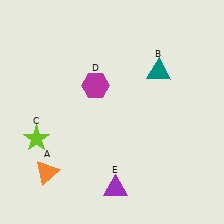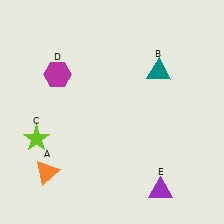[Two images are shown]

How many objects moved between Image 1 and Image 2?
2 objects moved between the two images.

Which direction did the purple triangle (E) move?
The purple triangle (E) moved right.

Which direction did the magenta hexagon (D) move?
The magenta hexagon (D) moved left.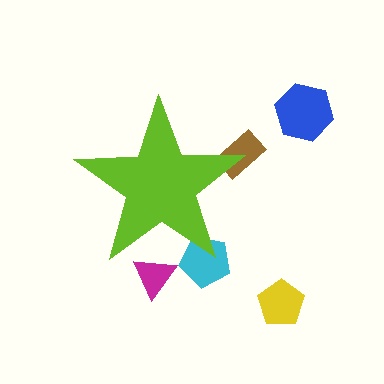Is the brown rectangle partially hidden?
Yes, the brown rectangle is partially hidden behind the lime star.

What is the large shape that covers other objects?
A lime star.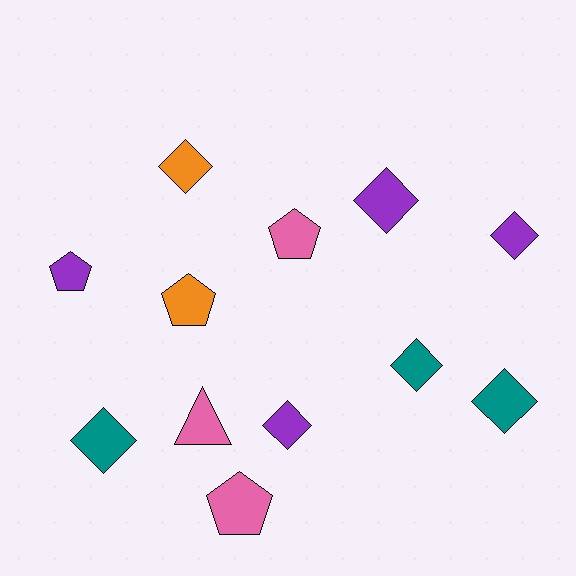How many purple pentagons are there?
There is 1 purple pentagon.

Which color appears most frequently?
Purple, with 4 objects.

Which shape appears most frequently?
Diamond, with 7 objects.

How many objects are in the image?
There are 12 objects.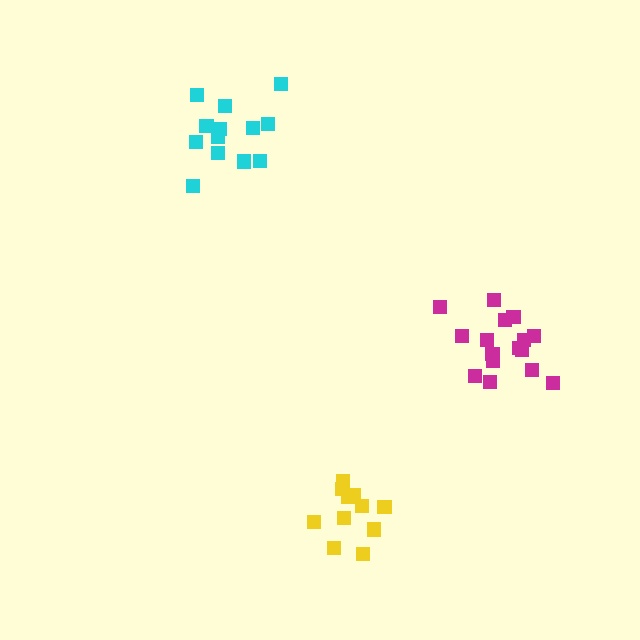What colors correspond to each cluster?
The clusters are colored: yellow, cyan, magenta.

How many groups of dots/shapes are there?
There are 3 groups.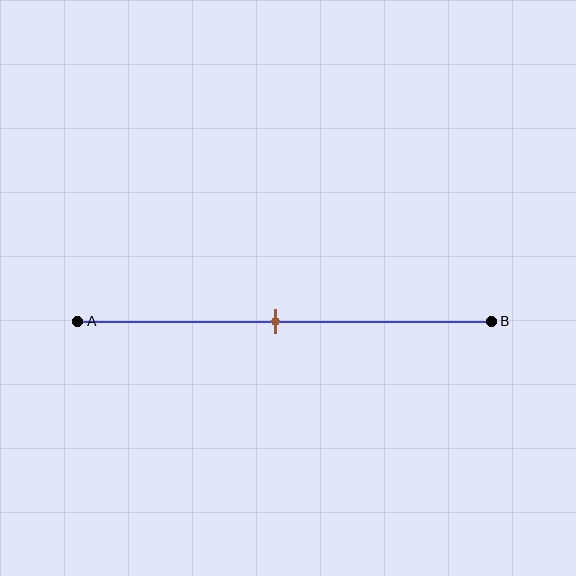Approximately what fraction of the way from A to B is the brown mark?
The brown mark is approximately 50% of the way from A to B.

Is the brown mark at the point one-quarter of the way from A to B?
No, the mark is at about 50% from A, not at the 25% one-quarter point.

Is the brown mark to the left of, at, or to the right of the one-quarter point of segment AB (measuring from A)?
The brown mark is to the right of the one-quarter point of segment AB.